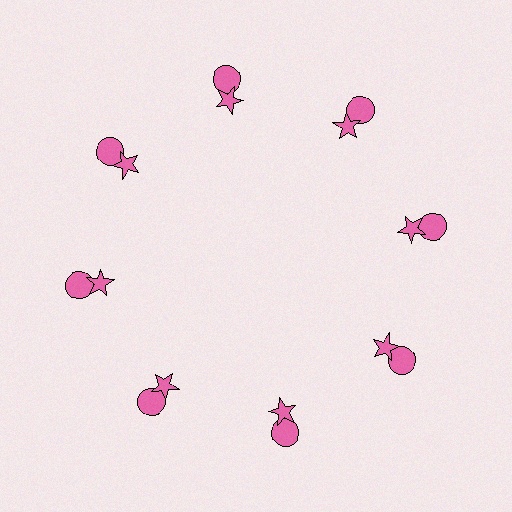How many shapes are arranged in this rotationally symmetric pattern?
There are 16 shapes, arranged in 8 groups of 2.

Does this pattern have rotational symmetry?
Yes, this pattern has 8-fold rotational symmetry. It looks the same after rotating 45 degrees around the center.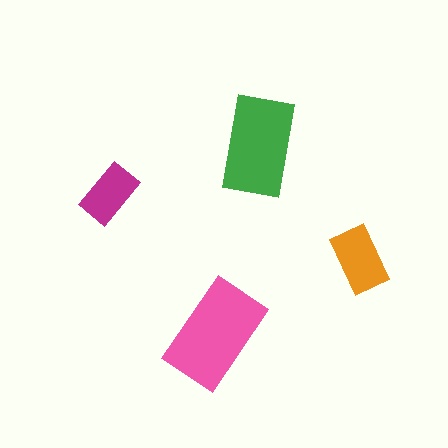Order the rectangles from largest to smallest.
the pink one, the green one, the orange one, the magenta one.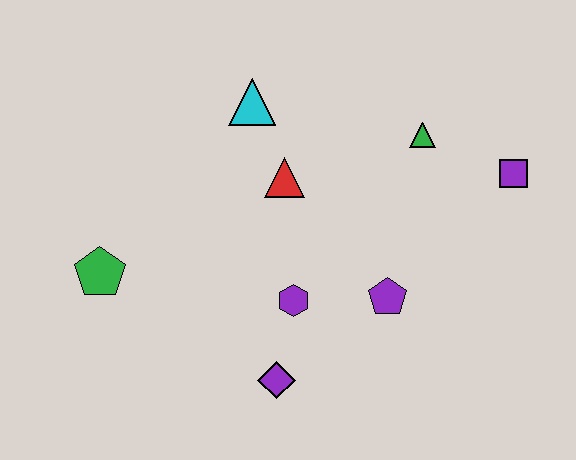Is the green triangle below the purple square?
No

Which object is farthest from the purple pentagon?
The green pentagon is farthest from the purple pentagon.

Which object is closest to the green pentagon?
The purple hexagon is closest to the green pentagon.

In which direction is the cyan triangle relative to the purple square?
The cyan triangle is to the left of the purple square.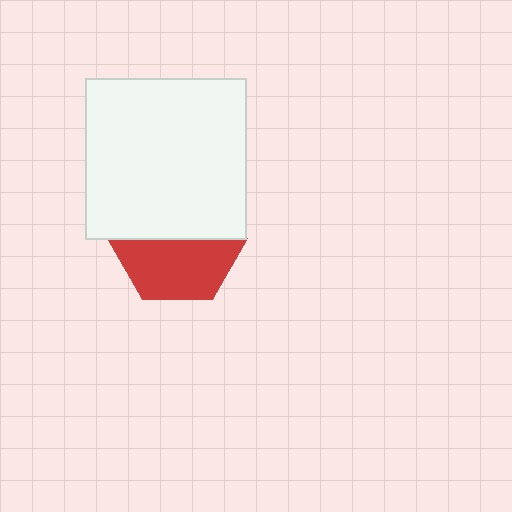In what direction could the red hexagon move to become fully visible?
The red hexagon could move down. That would shift it out from behind the white square entirely.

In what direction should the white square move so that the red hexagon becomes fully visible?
The white square should move up. That is the shortest direction to clear the overlap and leave the red hexagon fully visible.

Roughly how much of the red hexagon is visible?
About half of it is visible (roughly 49%).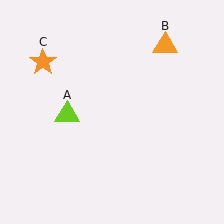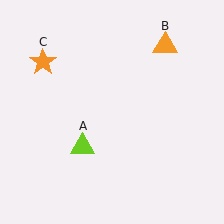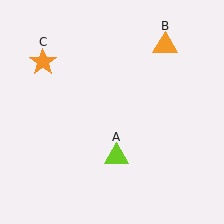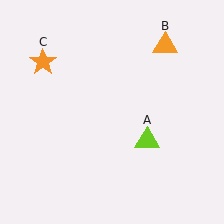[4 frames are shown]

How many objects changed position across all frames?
1 object changed position: lime triangle (object A).